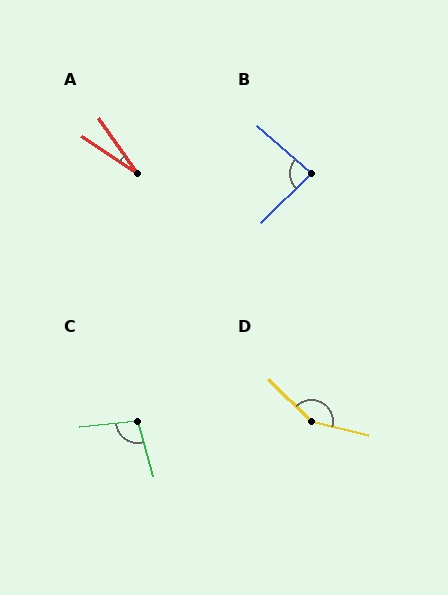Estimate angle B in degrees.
Approximately 86 degrees.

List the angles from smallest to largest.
A (21°), B (86°), C (99°), D (149°).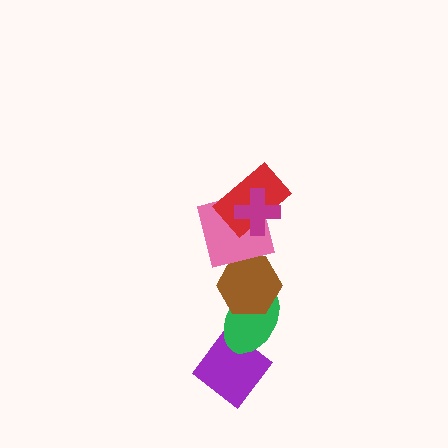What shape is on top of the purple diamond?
The green ellipse is on top of the purple diamond.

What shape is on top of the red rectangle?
The magenta cross is on top of the red rectangle.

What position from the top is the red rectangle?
The red rectangle is 2nd from the top.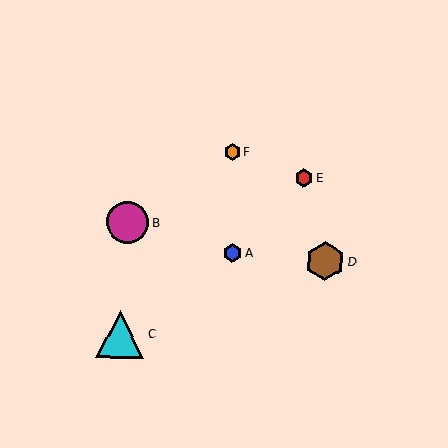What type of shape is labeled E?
Shape E is a red hexagon.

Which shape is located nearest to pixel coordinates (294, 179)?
The red hexagon (labeled E) at (304, 178) is nearest to that location.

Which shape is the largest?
The cyan triangle (labeled C) is the largest.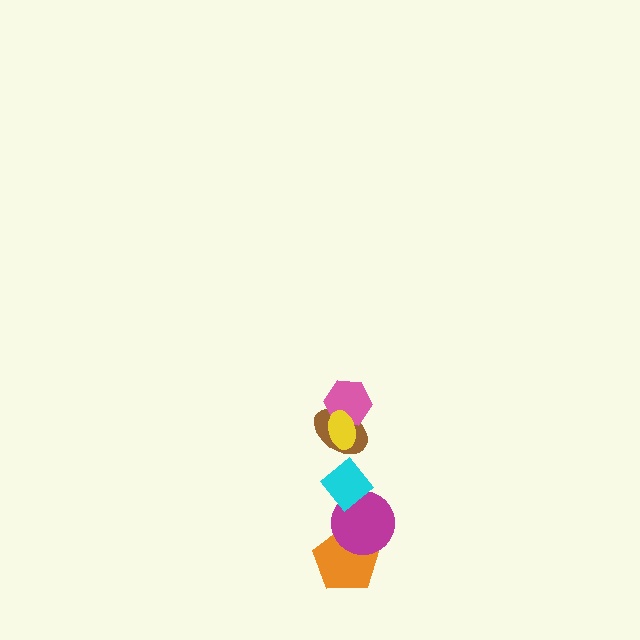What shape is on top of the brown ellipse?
The pink hexagon is on top of the brown ellipse.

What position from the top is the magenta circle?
The magenta circle is 5th from the top.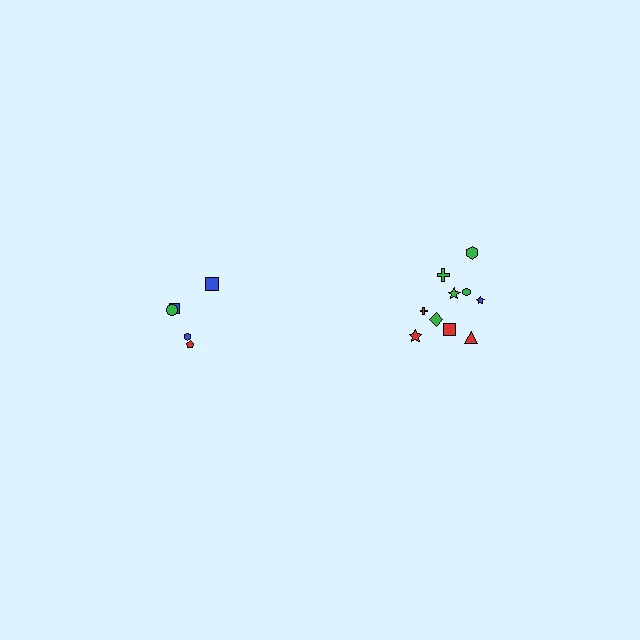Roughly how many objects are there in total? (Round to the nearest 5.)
Roughly 15 objects in total.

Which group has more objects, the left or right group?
The right group.